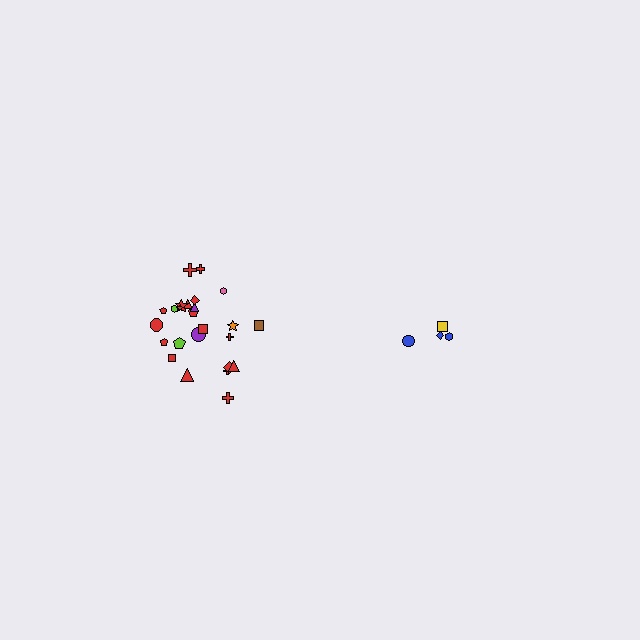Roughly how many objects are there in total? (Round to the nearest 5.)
Roughly 30 objects in total.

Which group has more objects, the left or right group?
The left group.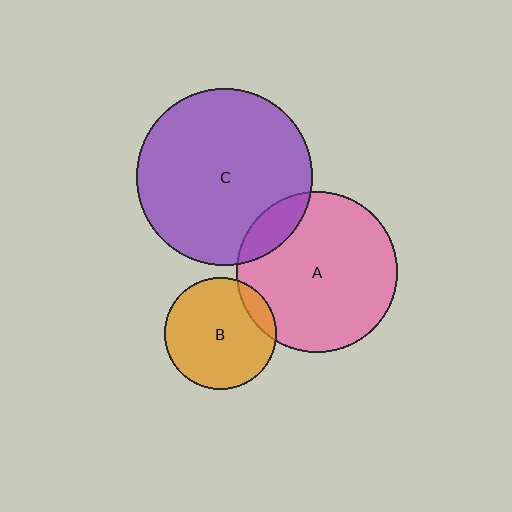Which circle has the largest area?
Circle C (purple).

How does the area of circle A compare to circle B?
Approximately 2.1 times.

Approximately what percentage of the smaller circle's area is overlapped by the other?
Approximately 10%.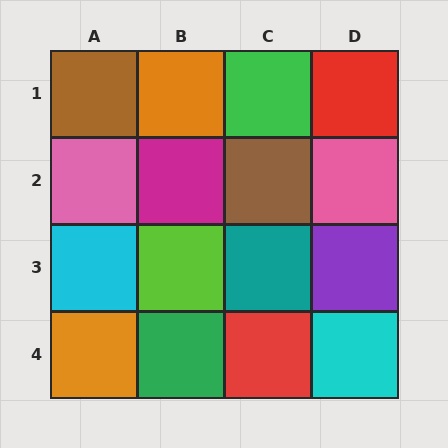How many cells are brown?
2 cells are brown.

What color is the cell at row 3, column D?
Purple.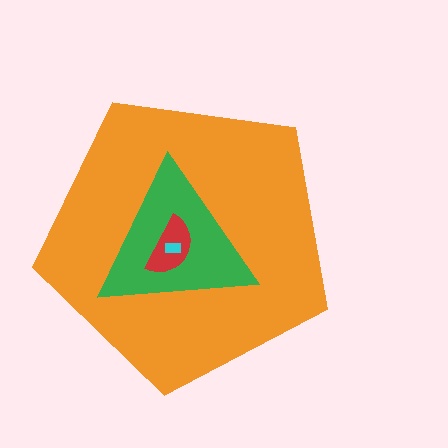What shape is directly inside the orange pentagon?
The green triangle.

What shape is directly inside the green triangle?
The red semicircle.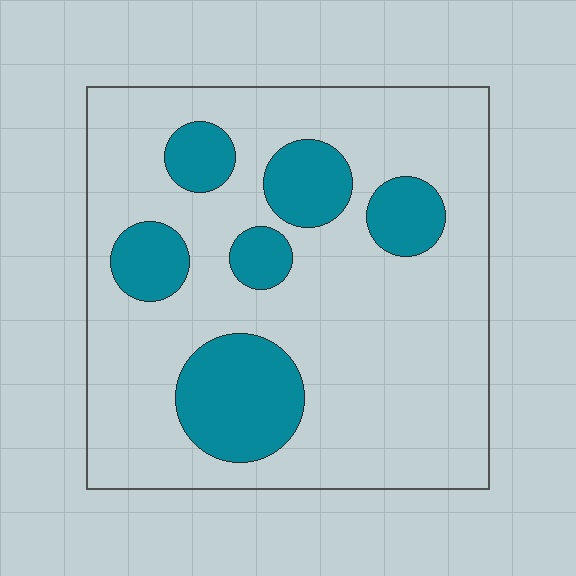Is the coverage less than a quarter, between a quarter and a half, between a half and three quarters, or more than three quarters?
Less than a quarter.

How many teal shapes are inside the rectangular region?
6.